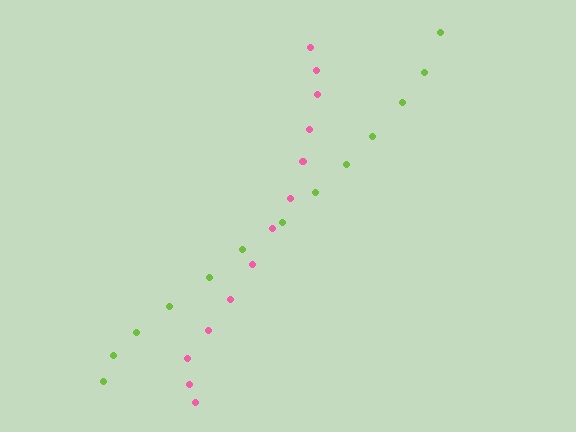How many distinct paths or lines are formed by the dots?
There are 2 distinct paths.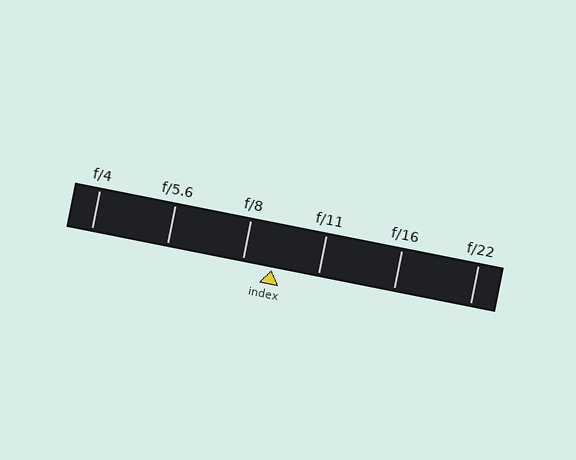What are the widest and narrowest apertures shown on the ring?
The widest aperture shown is f/4 and the narrowest is f/22.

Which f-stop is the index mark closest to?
The index mark is closest to f/8.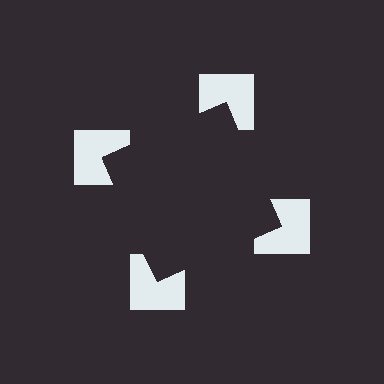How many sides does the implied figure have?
4 sides.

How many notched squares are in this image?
There are 4 — one at each vertex of the illusory square.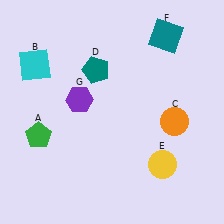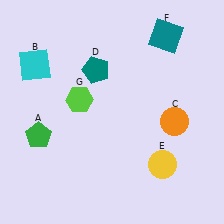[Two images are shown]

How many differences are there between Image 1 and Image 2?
There is 1 difference between the two images.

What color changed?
The hexagon (G) changed from purple in Image 1 to lime in Image 2.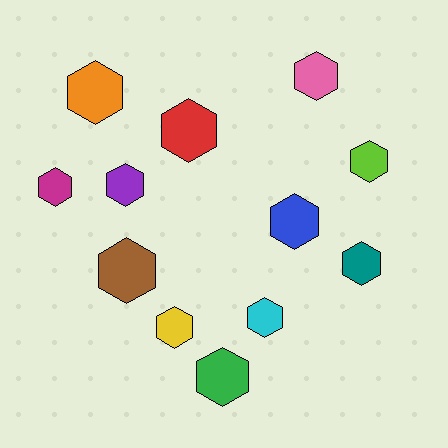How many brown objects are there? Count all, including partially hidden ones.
There is 1 brown object.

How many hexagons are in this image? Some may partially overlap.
There are 12 hexagons.